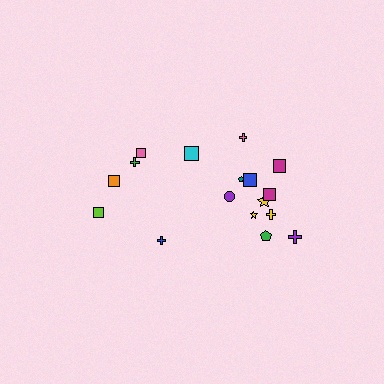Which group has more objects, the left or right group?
The right group.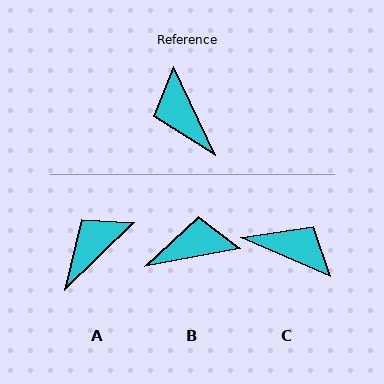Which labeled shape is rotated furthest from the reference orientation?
C, about 139 degrees away.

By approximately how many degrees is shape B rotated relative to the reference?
Approximately 105 degrees clockwise.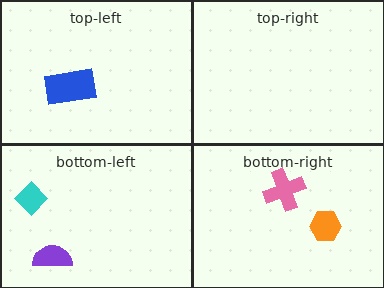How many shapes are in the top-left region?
1.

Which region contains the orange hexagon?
The bottom-right region.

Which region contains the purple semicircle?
The bottom-left region.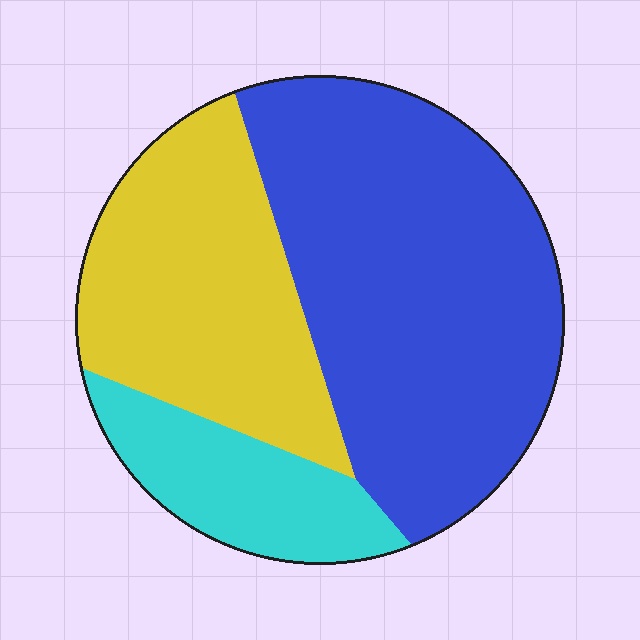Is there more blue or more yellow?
Blue.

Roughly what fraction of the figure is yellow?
Yellow takes up between a quarter and a half of the figure.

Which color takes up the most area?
Blue, at roughly 55%.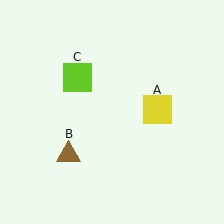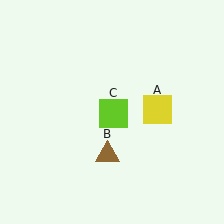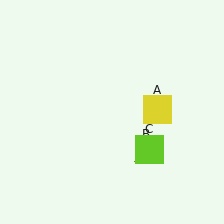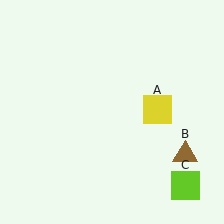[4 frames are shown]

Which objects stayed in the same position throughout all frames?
Yellow square (object A) remained stationary.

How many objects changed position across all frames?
2 objects changed position: brown triangle (object B), lime square (object C).